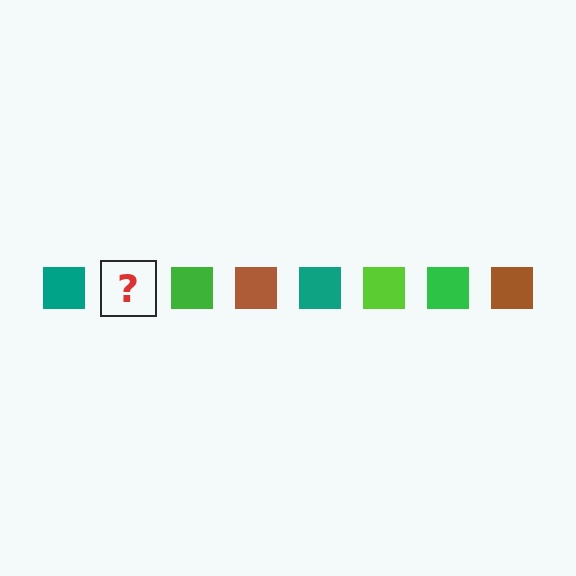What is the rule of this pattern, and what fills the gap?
The rule is that the pattern cycles through teal, lime, green, brown squares. The gap should be filled with a lime square.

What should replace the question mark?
The question mark should be replaced with a lime square.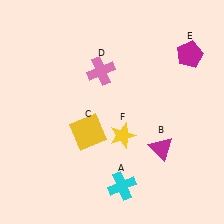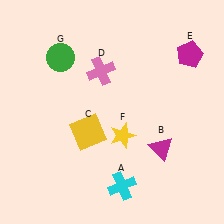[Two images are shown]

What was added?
A green circle (G) was added in Image 2.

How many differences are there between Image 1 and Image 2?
There is 1 difference between the two images.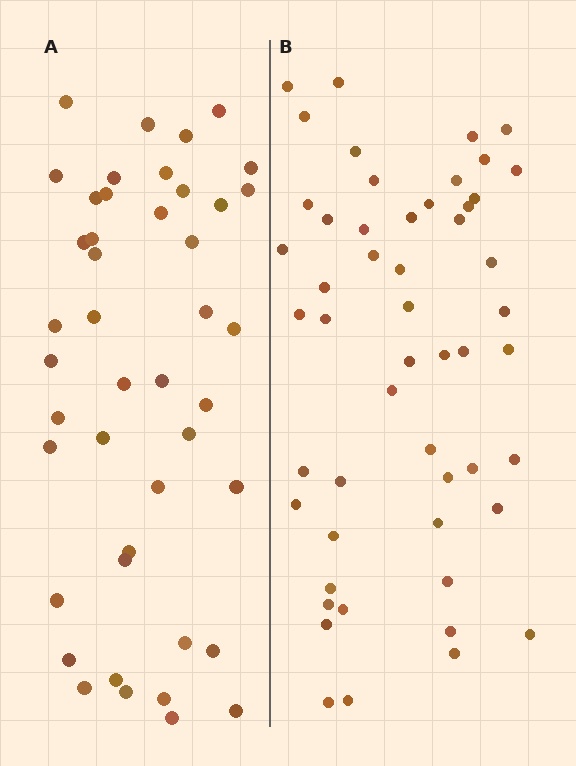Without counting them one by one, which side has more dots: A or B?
Region B (the right region) has more dots.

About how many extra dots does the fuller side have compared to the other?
Region B has roughly 8 or so more dots than region A.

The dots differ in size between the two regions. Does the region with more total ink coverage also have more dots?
No. Region A has more total ink coverage because its dots are larger, but region B actually contains more individual dots. Total area can be misleading — the number of items is what matters here.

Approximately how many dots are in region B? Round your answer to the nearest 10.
About 50 dots. (The exact count is 52, which rounds to 50.)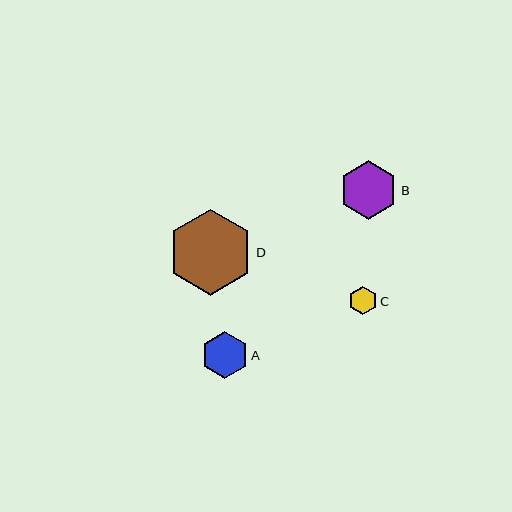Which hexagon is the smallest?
Hexagon C is the smallest with a size of approximately 28 pixels.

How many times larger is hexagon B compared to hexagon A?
Hexagon B is approximately 1.3 times the size of hexagon A.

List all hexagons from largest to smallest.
From largest to smallest: D, B, A, C.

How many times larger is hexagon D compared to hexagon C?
Hexagon D is approximately 3.0 times the size of hexagon C.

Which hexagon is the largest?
Hexagon D is the largest with a size of approximately 86 pixels.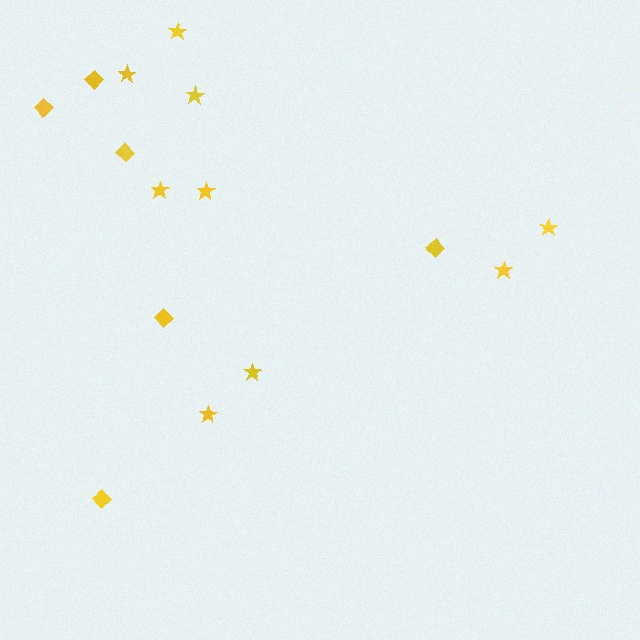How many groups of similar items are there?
There are 2 groups: one group of stars (9) and one group of diamonds (6).